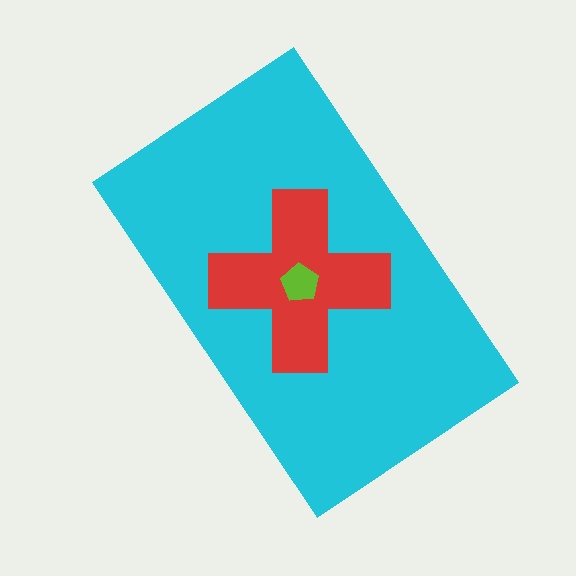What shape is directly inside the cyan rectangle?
The red cross.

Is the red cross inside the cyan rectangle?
Yes.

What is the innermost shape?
The lime pentagon.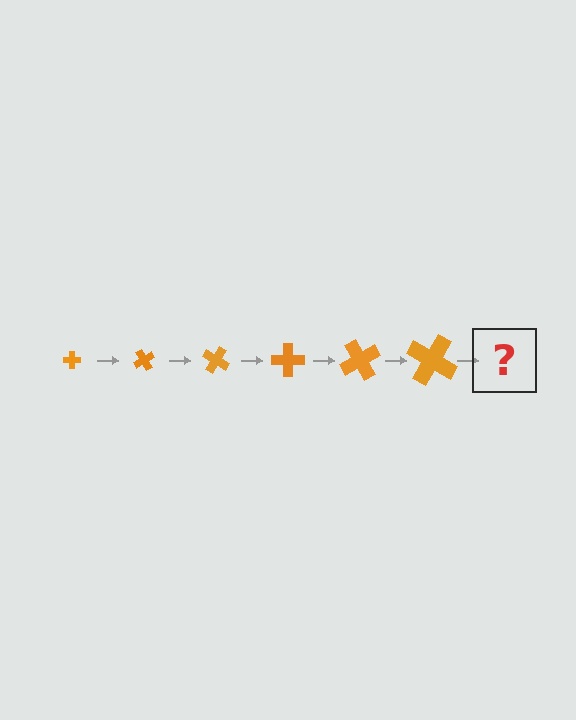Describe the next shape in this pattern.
It should be a cross, larger than the previous one and rotated 360 degrees from the start.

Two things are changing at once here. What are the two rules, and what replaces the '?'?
The two rules are that the cross grows larger each step and it rotates 60 degrees each step. The '?' should be a cross, larger than the previous one and rotated 360 degrees from the start.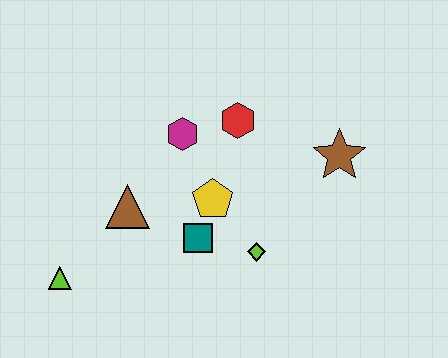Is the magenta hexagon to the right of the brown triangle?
Yes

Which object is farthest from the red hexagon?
The lime triangle is farthest from the red hexagon.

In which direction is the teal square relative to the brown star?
The teal square is to the left of the brown star.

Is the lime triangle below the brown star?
Yes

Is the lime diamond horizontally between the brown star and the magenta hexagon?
Yes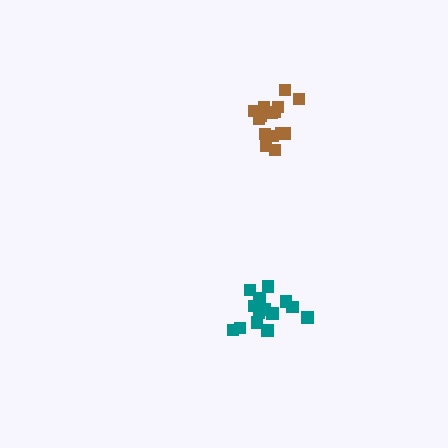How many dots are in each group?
Group 1: 15 dots, Group 2: 16 dots (31 total).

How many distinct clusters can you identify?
There are 2 distinct clusters.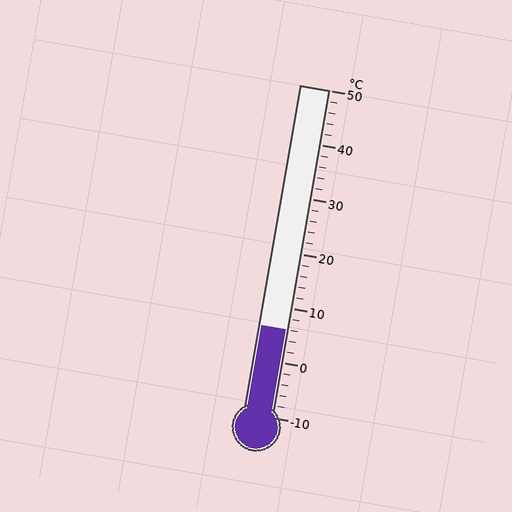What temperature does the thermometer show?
The thermometer shows approximately 6°C.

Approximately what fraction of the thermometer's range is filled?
The thermometer is filled to approximately 25% of its range.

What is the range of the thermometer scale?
The thermometer scale ranges from -10°C to 50°C.